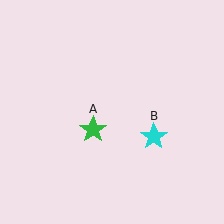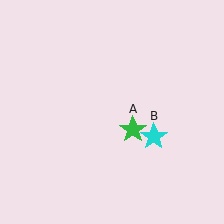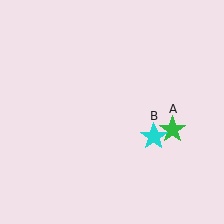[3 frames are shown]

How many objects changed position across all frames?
1 object changed position: green star (object A).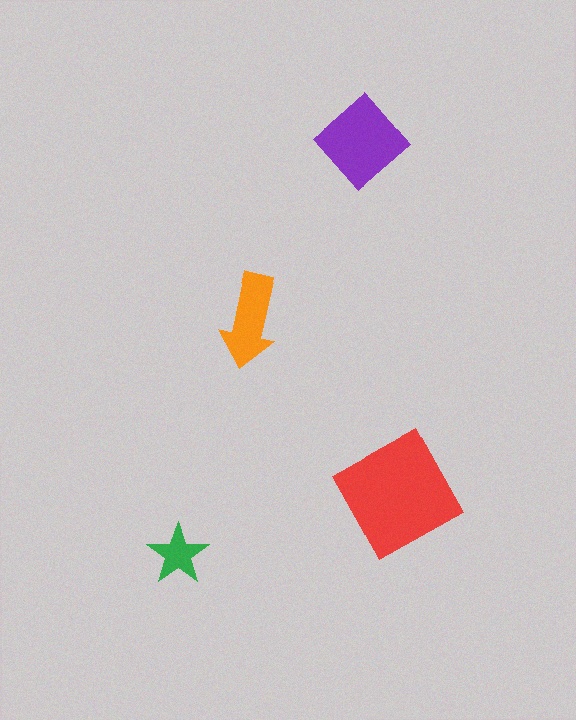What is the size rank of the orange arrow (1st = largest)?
3rd.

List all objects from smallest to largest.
The green star, the orange arrow, the purple diamond, the red square.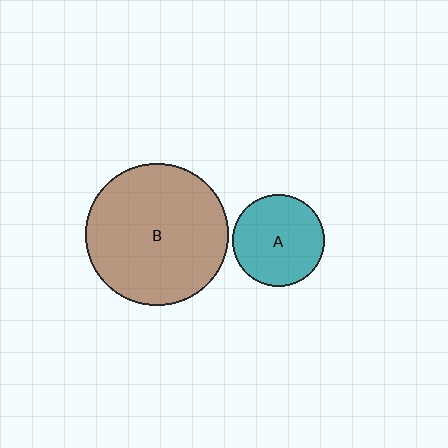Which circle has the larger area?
Circle B (brown).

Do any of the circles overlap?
No, none of the circles overlap.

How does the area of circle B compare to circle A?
Approximately 2.4 times.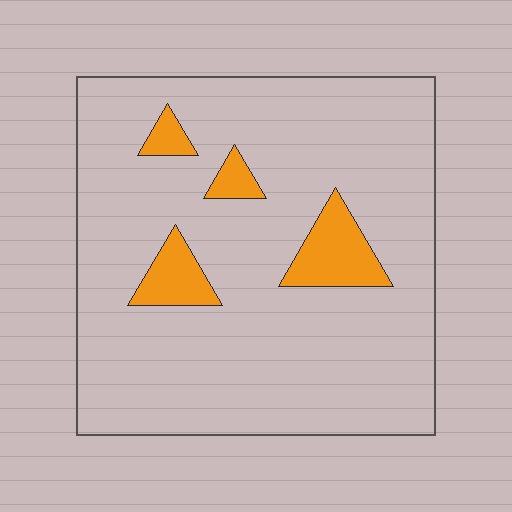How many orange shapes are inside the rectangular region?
4.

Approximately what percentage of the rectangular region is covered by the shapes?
Approximately 10%.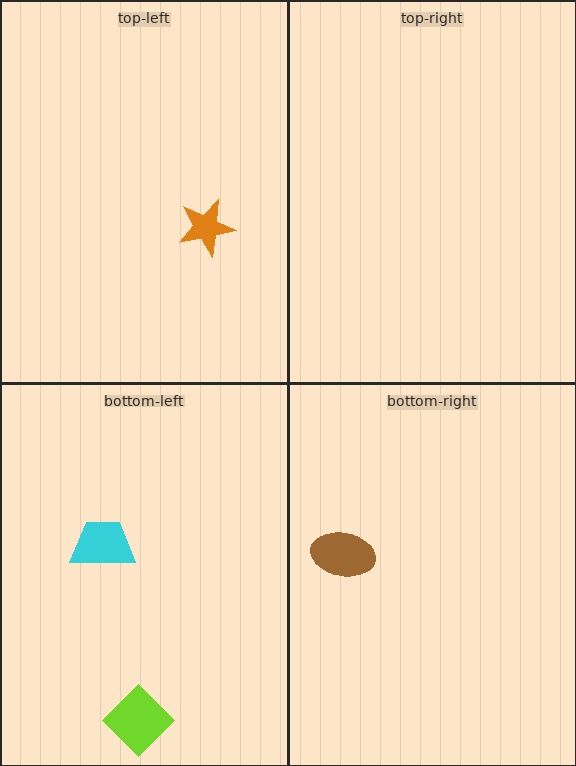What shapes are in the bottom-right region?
The brown ellipse.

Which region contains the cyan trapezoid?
The bottom-left region.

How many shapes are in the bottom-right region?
1.